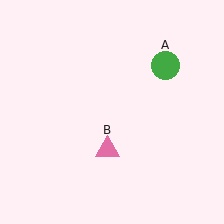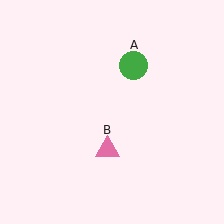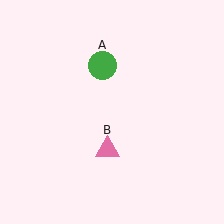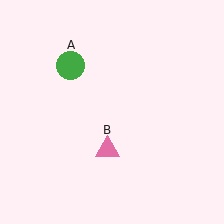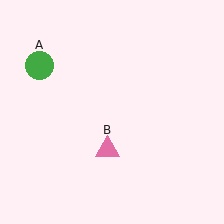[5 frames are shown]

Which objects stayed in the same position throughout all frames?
Pink triangle (object B) remained stationary.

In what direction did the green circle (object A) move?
The green circle (object A) moved left.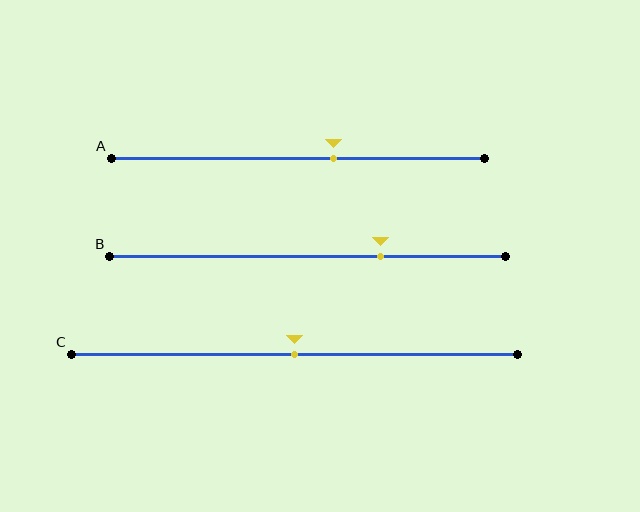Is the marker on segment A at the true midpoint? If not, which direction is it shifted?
No, the marker on segment A is shifted to the right by about 10% of the segment length.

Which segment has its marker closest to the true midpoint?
Segment C has its marker closest to the true midpoint.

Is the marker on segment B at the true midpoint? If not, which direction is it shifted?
No, the marker on segment B is shifted to the right by about 18% of the segment length.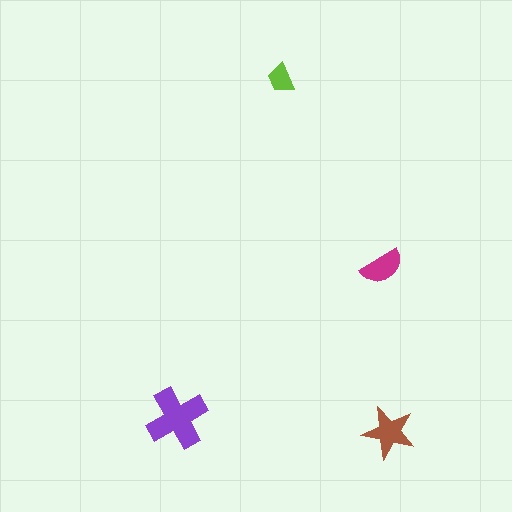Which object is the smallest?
The lime trapezoid.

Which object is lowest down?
The brown star is bottommost.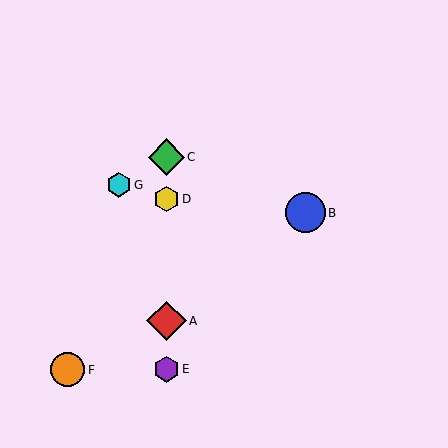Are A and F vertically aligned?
No, A is at x≈166 and F is at x≈67.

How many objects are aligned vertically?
4 objects (A, C, D, E) are aligned vertically.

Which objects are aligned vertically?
Objects A, C, D, E are aligned vertically.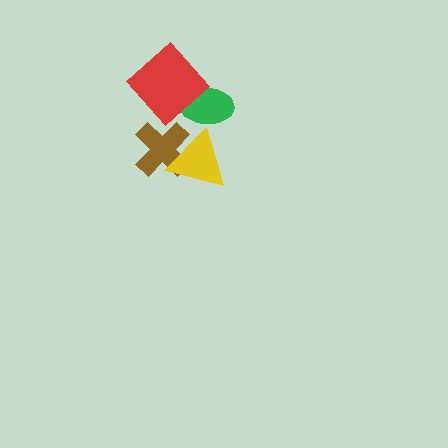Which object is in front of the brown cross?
The yellow triangle is in front of the brown cross.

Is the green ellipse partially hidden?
Yes, it is partially covered by another shape.